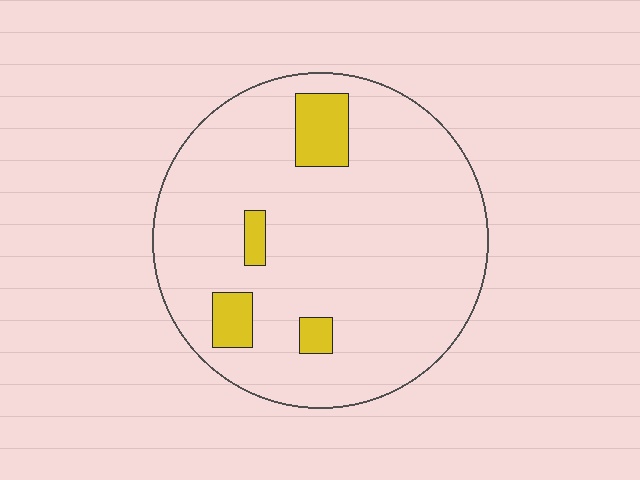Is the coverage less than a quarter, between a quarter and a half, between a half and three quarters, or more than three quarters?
Less than a quarter.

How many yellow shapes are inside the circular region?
4.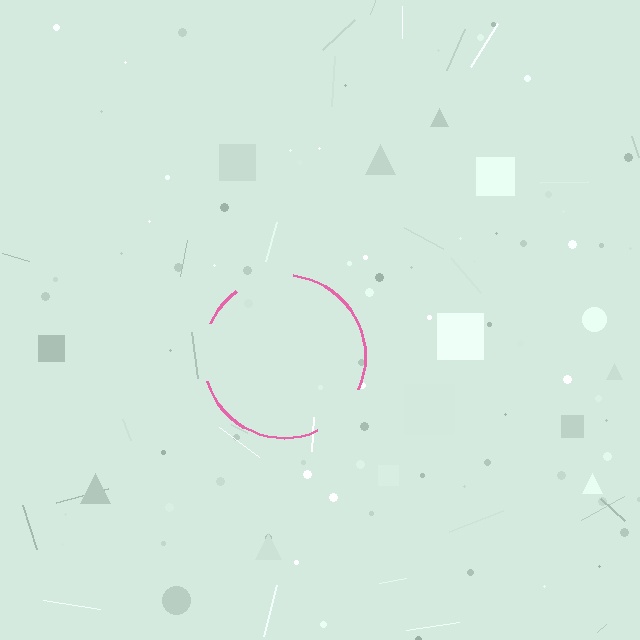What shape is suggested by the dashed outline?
The dashed outline suggests a circle.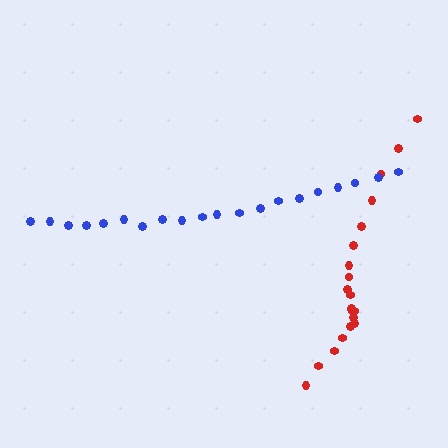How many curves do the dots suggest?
There are 2 distinct paths.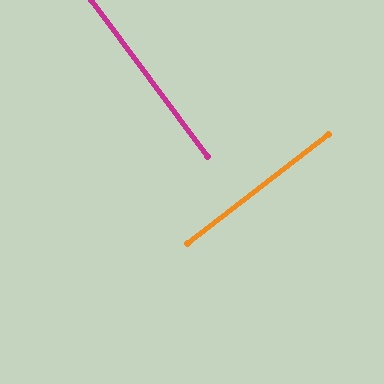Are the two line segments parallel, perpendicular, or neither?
Perpendicular — they meet at approximately 89°.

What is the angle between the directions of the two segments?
Approximately 89 degrees.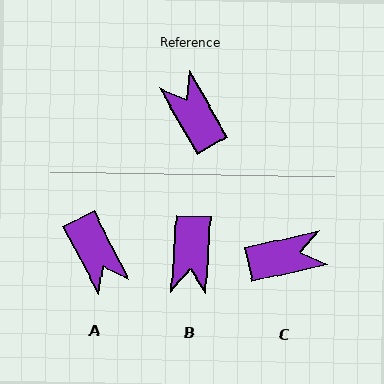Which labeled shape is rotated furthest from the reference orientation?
A, about 178 degrees away.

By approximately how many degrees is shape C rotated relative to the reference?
Approximately 107 degrees clockwise.